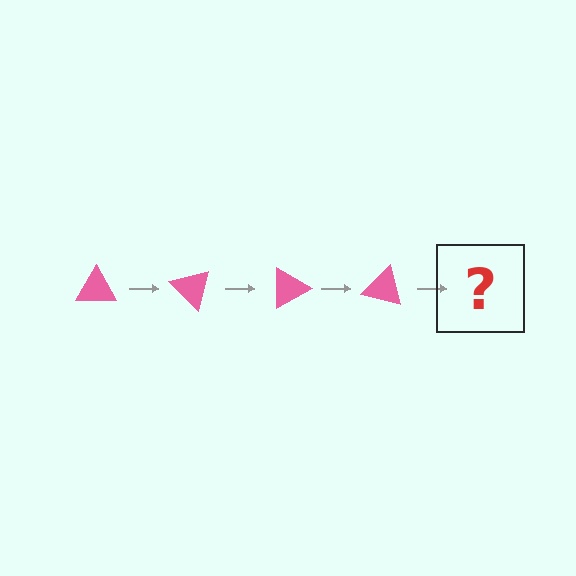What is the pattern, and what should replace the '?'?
The pattern is that the triangle rotates 45 degrees each step. The '?' should be a pink triangle rotated 180 degrees.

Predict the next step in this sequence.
The next step is a pink triangle rotated 180 degrees.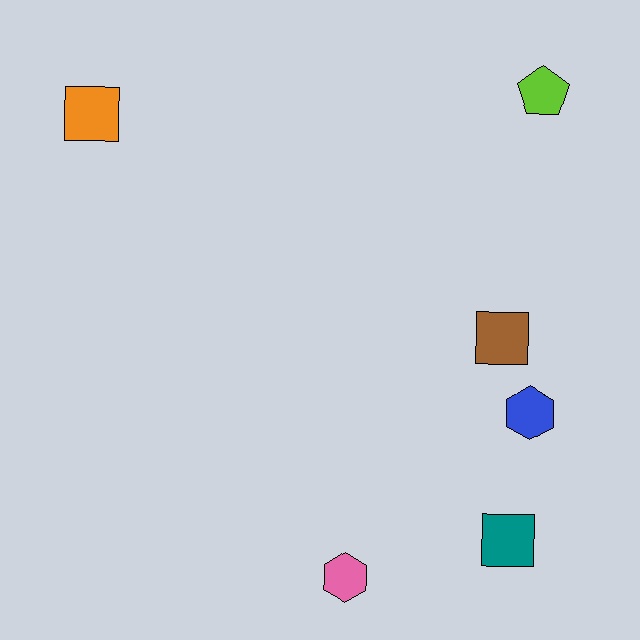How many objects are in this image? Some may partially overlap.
There are 6 objects.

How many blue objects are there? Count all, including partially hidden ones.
There is 1 blue object.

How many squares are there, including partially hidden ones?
There are 3 squares.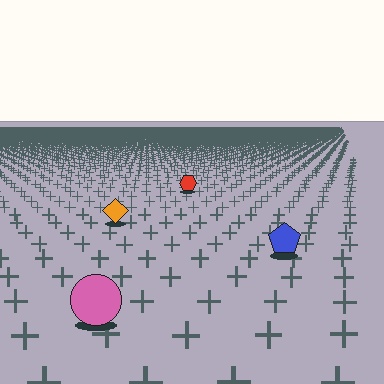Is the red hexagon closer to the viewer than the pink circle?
No. The pink circle is closer — you can tell from the texture gradient: the ground texture is coarser near it.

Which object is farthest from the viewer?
The red hexagon is farthest from the viewer. It appears smaller and the ground texture around it is denser.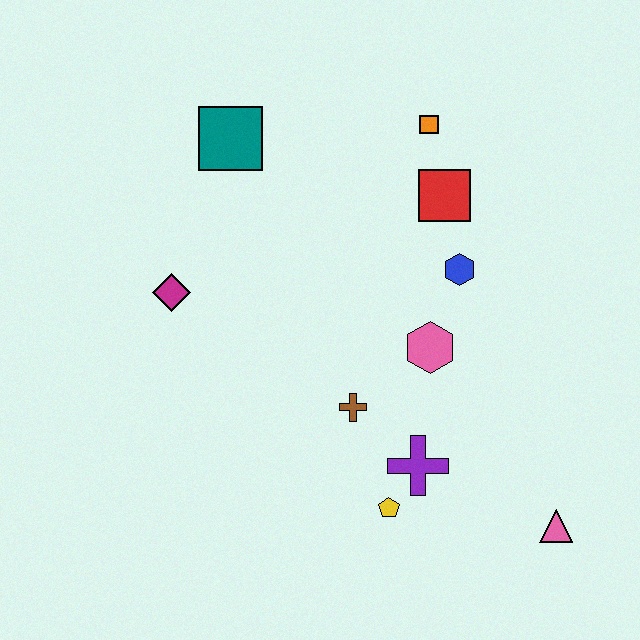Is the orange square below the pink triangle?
No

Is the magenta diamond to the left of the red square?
Yes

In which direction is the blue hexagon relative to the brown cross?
The blue hexagon is above the brown cross.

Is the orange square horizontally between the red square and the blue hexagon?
No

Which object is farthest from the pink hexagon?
The teal square is farthest from the pink hexagon.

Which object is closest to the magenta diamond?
The teal square is closest to the magenta diamond.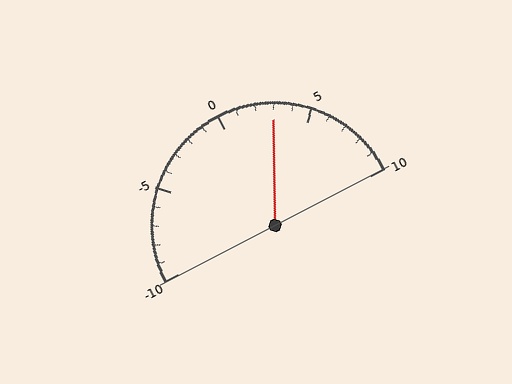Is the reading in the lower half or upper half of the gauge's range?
The reading is in the upper half of the range (-10 to 10).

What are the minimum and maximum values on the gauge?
The gauge ranges from -10 to 10.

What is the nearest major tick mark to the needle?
The nearest major tick mark is 5.